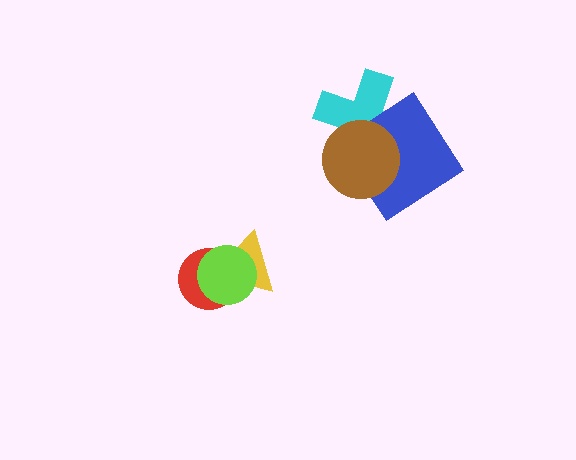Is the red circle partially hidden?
Yes, it is partially covered by another shape.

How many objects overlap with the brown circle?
2 objects overlap with the brown circle.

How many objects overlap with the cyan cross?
2 objects overlap with the cyan cross.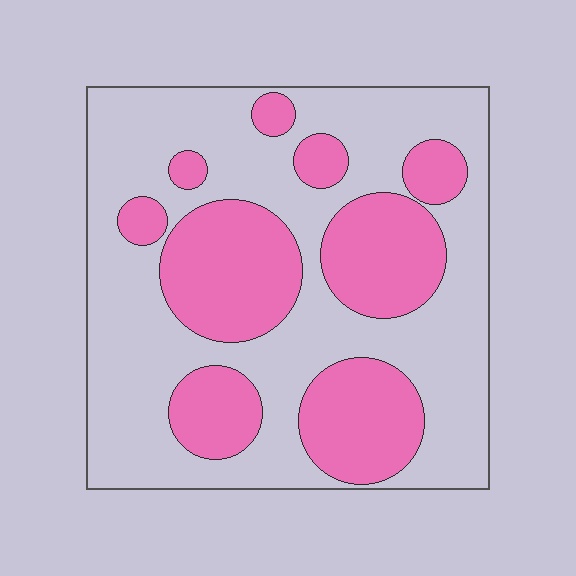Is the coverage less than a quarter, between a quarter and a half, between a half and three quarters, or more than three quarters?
Between a quarter and a half.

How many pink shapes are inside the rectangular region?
9.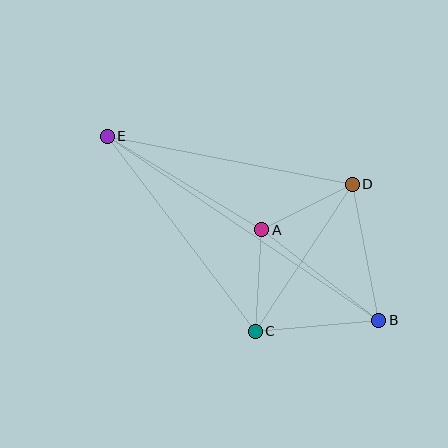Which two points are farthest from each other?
Points B and E are farthest from each other.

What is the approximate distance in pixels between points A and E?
The distance between A and E is approximately 180 pixels.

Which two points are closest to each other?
Points A and D are closest to each other.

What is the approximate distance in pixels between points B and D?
The distance between B and D is approximately 138 pixels.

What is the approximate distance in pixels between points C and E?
The distance between C and E is approximately 245 pixels.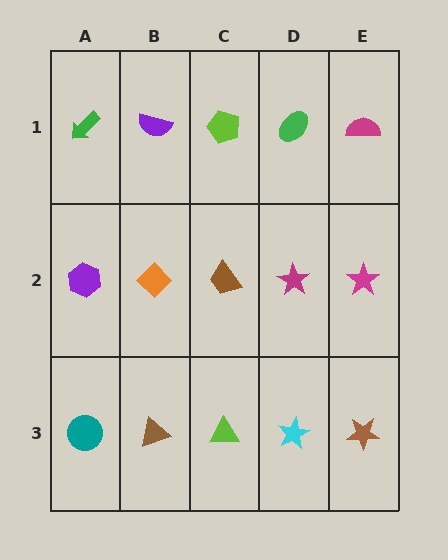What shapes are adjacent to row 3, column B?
An orange diamond (row 2, column B), a teal circle (row 3, column A), a lime triangle (row 3, column C).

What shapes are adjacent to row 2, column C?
A lime pentagon (row 1, column C), a lime triangle (row 3, column C), an orange diamond (row 2, column B), a magenta star (row 2, column D).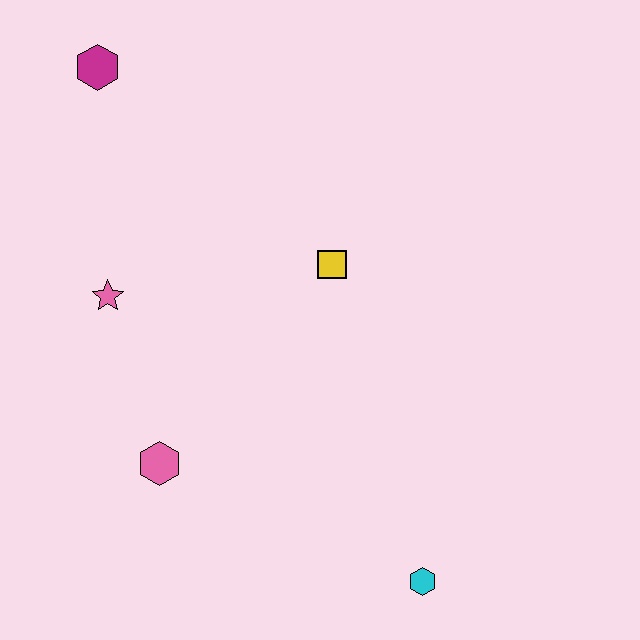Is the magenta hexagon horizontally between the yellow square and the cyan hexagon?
No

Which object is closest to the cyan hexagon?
The pink hexagon is closest to the cyan hexagon.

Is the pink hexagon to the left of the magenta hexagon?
No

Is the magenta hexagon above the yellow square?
Yes